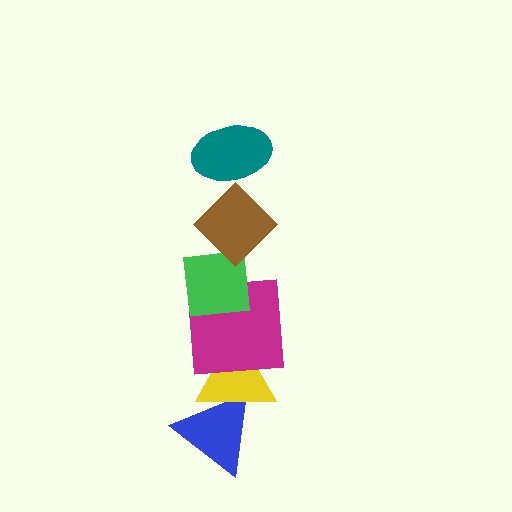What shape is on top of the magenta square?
The green square is on top of the magenta square.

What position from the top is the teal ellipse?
The teal ellipse is 1st from the top.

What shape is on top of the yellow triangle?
The magenta square is on top of the yellow triangle.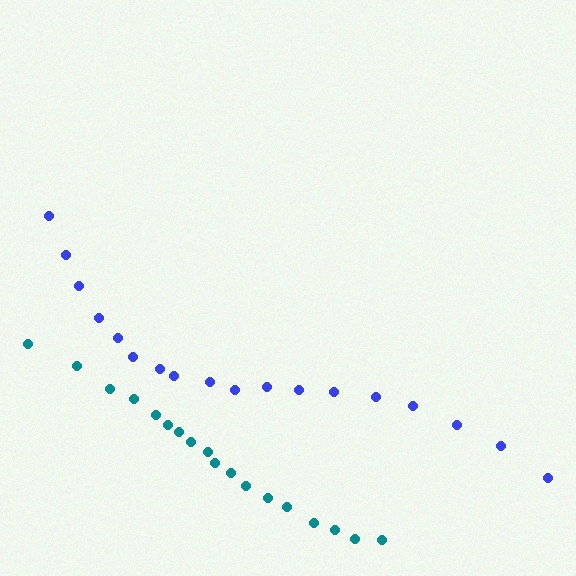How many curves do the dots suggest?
There are 2 distinct paths.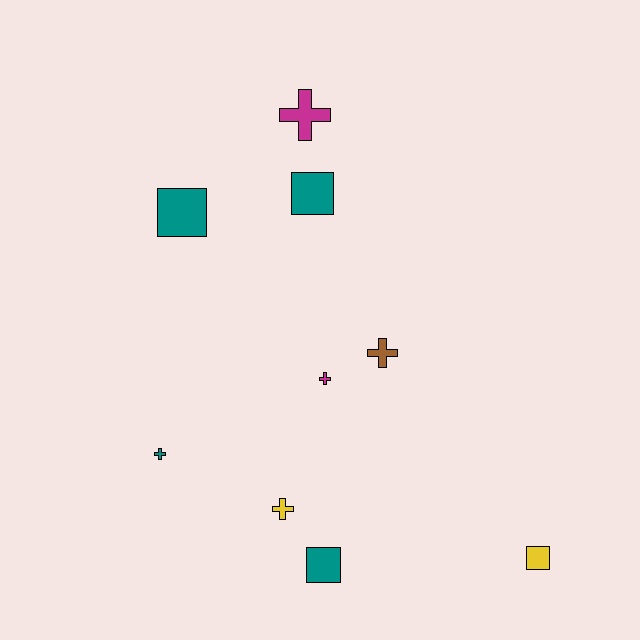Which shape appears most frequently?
Cross, with 5 objects.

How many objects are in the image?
There are 9 objects.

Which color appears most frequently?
Teal, with 4 objects.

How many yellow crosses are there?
There is 1 yellow cross.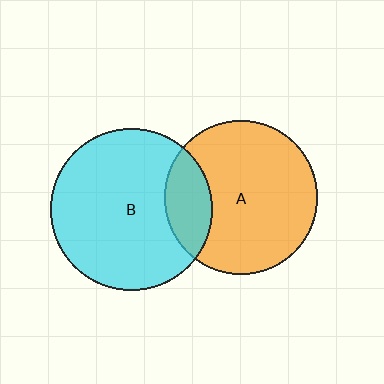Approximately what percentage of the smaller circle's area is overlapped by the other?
Approximately 20%.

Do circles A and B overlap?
Yes.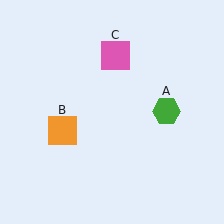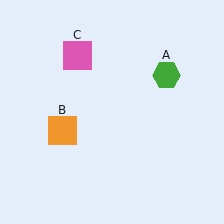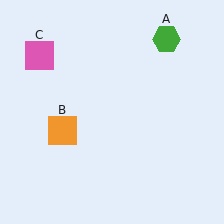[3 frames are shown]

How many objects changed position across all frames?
2 objects changed position: green hexagon (object A), pink square (object C).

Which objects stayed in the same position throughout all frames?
Orange square (object B) remained stationary.